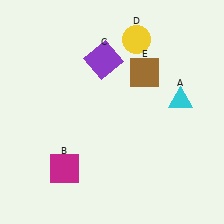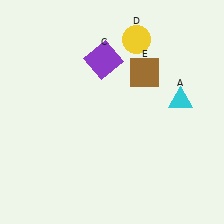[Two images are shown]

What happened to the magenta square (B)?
The magenta square (B) was removed in Image 2. It was in the bottom-left area of Image 1.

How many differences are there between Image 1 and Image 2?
There is 1 difference between the two images.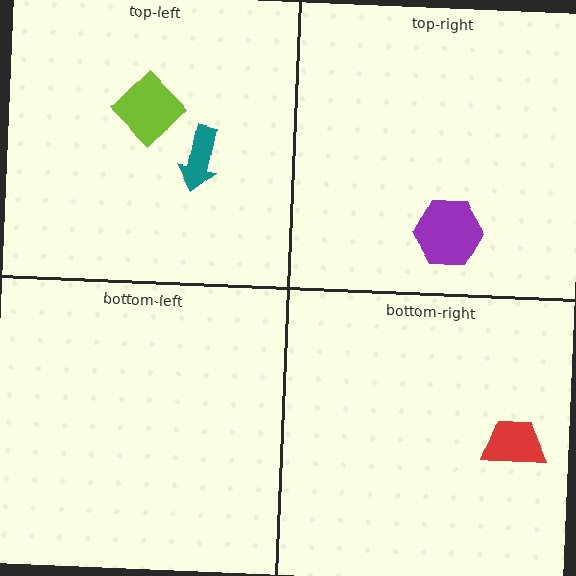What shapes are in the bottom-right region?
The red trapezoid.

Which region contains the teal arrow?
The top-left region.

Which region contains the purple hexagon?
The top-right region.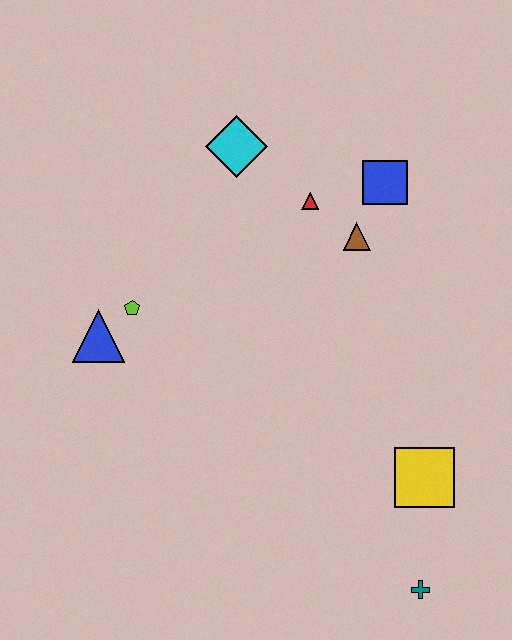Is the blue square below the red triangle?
No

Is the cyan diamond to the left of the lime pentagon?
No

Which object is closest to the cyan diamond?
The red triangle is closest to the cyan diamond.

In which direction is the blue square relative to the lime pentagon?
The blue square is to the right of the lime pentagon.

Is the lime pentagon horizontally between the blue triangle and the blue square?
Yes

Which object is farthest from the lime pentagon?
The teal cross is farthest from the lime pentagon.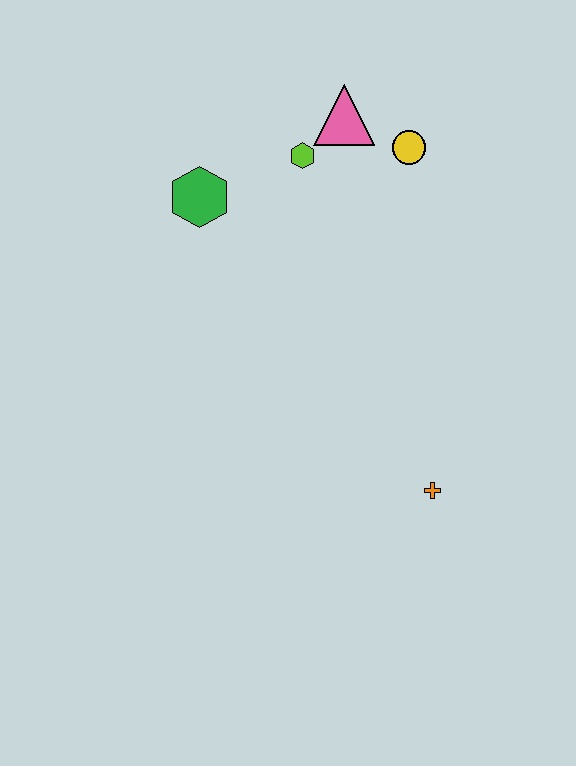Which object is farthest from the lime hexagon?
The orange cross is farthest from the lime hexagon.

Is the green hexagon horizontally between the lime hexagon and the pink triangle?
No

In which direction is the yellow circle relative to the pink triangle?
The yellow circle is to the right of the pink triangle.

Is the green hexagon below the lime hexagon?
Yes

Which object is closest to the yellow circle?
The pink triangle is closest to the yellow circle.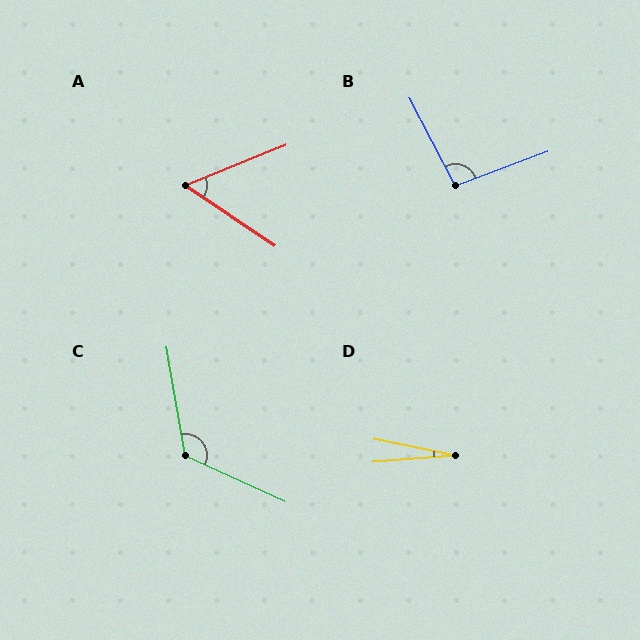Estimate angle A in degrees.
Approximately 56 degrees.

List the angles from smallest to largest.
D (16°), A (56°), B (97°), C (124°).